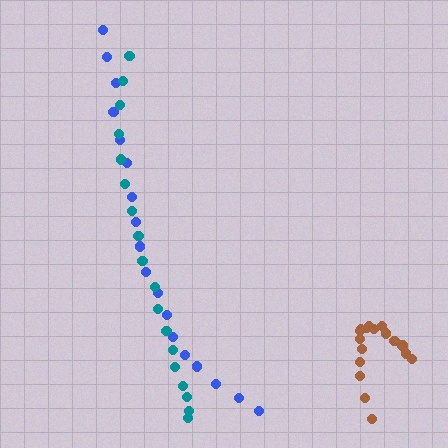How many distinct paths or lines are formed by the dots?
There are 3 distinct paths.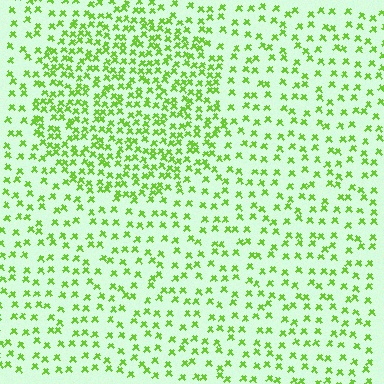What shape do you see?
I see a circle.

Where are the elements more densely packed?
The elements are more densely packed inside the circle boundary.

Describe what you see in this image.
The image contains small lime elements arranged at two different densities. A circle-shaped region is visible where the elements are more densely packed than the surrounding area.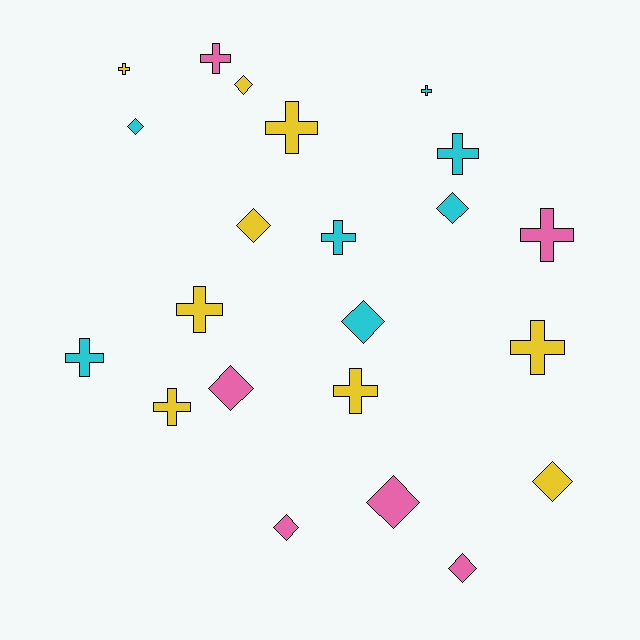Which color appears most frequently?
Yellow, with 9 objects.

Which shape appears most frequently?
Cross, with 12 objects.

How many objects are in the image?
There are 22 objects.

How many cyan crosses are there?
There are 4 cyan crosses.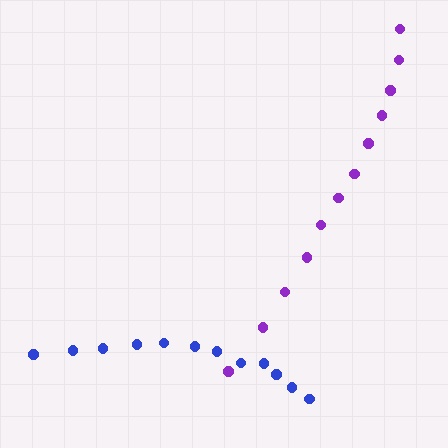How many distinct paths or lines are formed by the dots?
There are 2 distinct paths.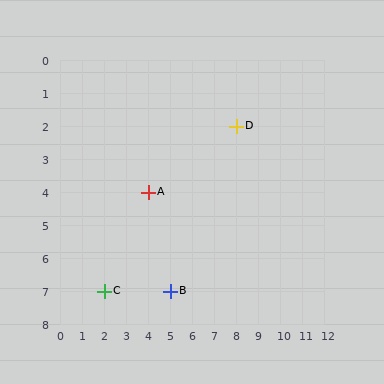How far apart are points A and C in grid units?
Points A and C are 2 columns and 3 rows apart (about 3.6 grid units diagonally).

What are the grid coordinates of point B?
Point B is at grid coordinates (5, 7).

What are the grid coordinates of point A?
Point A is at grid coordinates (4, 4).